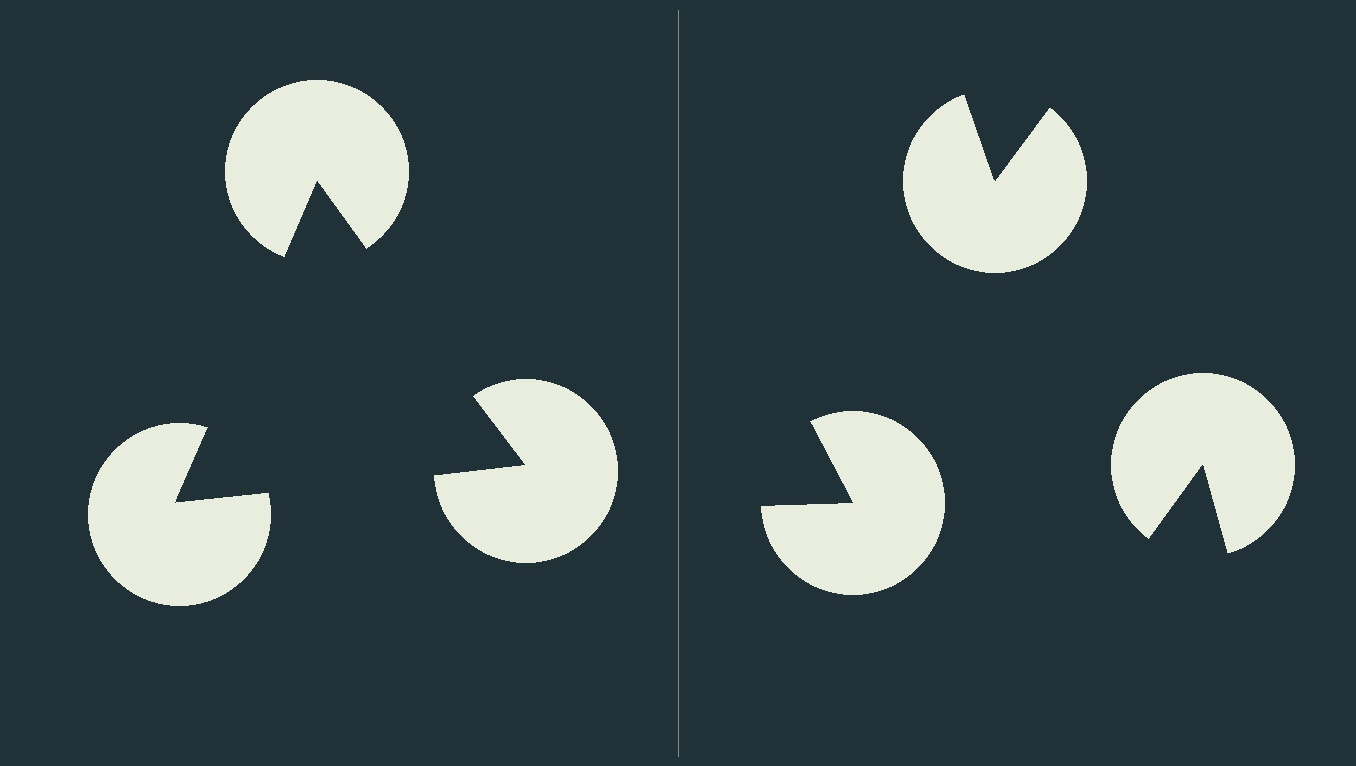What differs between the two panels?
The pac-man discs are positioned identically on both sides; only the wedge orientations differ. On the left they align to a triangle; on the right they are misaligned.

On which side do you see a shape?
An illusory triangle appears on the left side. On the right side the wedge cuts are rotated, so no coherent shape forms.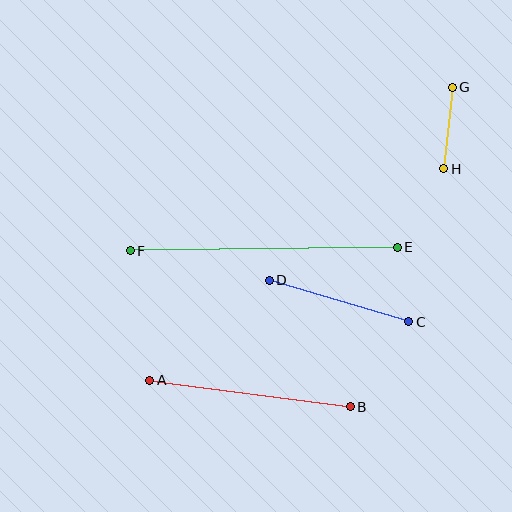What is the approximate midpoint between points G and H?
The midpoint is at approximately (448, 128) pixels.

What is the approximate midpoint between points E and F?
The midpoint is at approximately (264, 249) pixels.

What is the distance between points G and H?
The distance is approximately 82 pixels.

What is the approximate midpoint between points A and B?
The midpoint is at approximately (250, 393) pixels.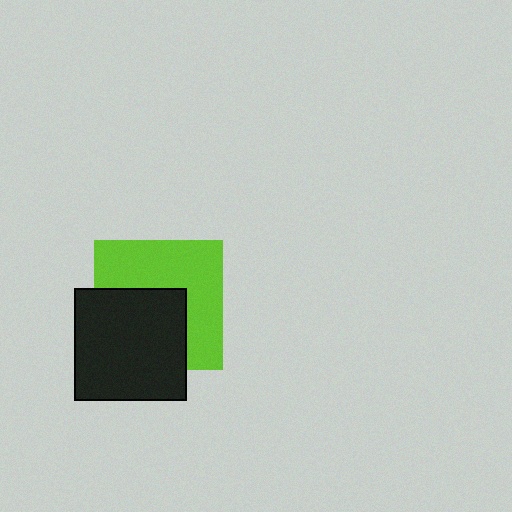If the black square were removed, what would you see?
You would see the complete lime square.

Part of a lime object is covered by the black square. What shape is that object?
It is a square.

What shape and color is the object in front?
The object in front is a black square.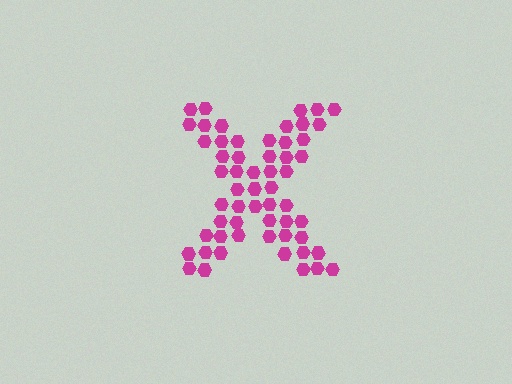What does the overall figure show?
The overall figure shows the letter X.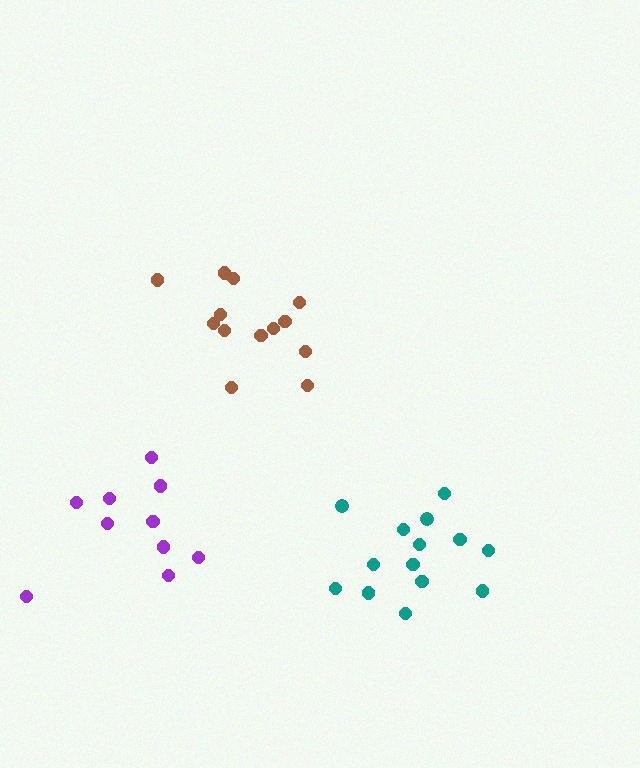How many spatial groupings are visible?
There are 3 spatial groupings.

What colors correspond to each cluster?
The clusters are colored: teal, brown, purple.